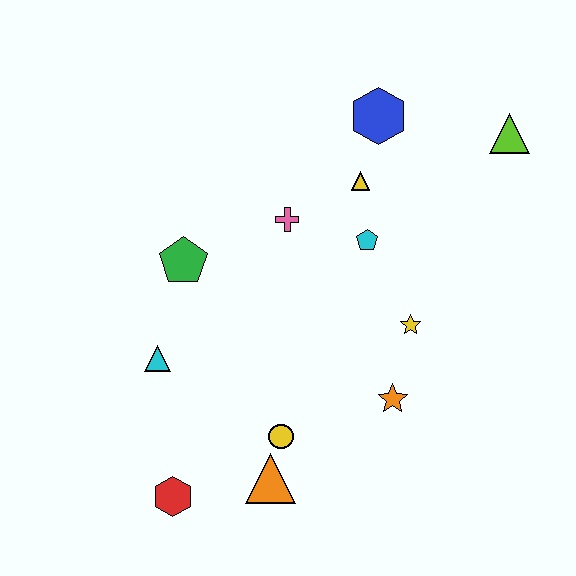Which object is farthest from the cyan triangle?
The lime triangle is farthest from the cyan triangle.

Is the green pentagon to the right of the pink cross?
No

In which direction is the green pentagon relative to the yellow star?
The green pentagon is to the left of the yellow star.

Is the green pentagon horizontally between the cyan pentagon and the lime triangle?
No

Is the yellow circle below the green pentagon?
Yes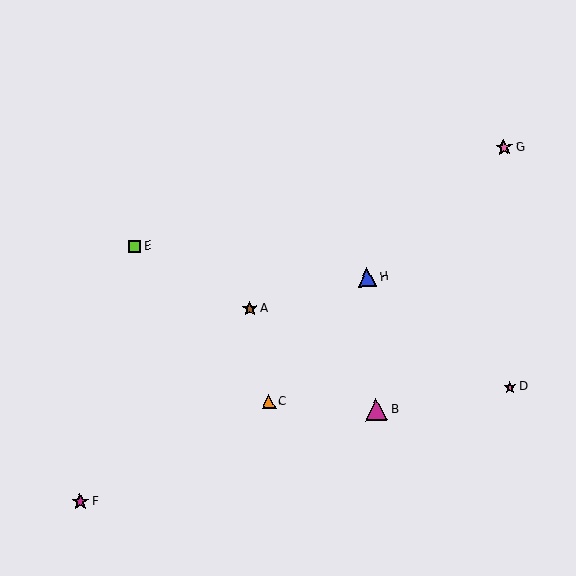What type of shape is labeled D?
Shape D is a pink star.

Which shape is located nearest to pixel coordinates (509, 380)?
The pink star (labeled D) at (510, 387) is nearest to that location.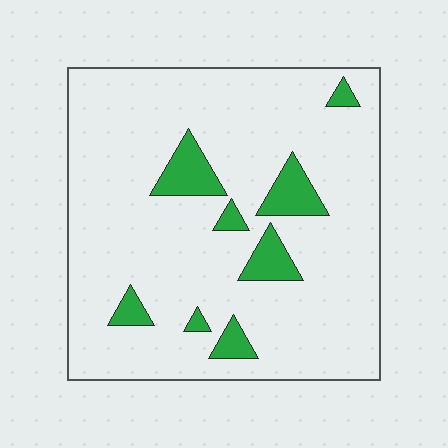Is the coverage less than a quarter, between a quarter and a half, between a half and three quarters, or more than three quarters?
Less than a quarter.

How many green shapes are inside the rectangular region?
8.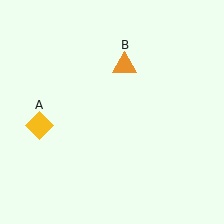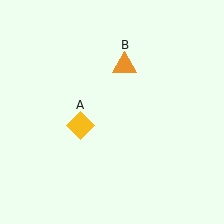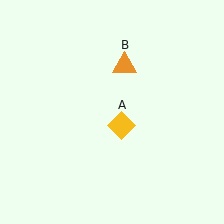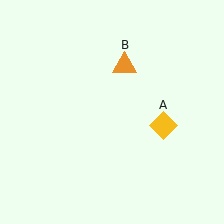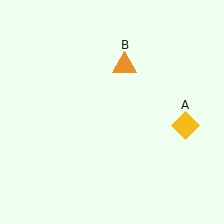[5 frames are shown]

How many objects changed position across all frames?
1 object changed position: yellow diamond (object A).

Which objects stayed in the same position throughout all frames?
Orange triangle (object B) remained stationary.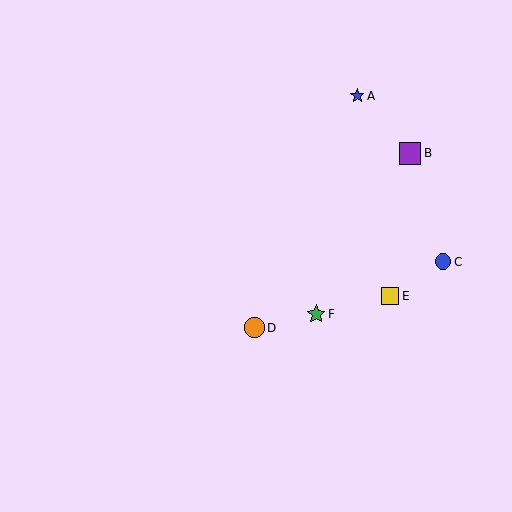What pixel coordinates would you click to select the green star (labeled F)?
Click at (316, 314) to select the green star F.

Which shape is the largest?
The purple square (labeled B) is the largest.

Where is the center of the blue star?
The center of the blue star is at (357, 96).